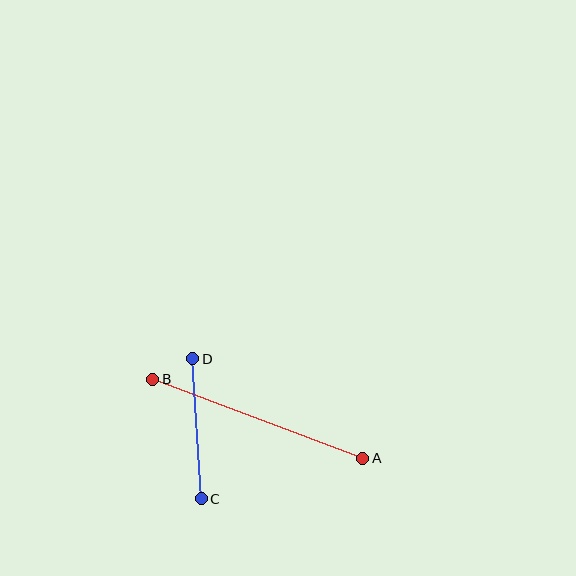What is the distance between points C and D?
The distance is approximately 141 pixels.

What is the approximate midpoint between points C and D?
The midpoint is at approximately (197, 429) pixels.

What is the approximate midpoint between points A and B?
The midpoint is at approximately (258, 419) pixels.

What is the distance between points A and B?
The distance is approximately 224 pixels.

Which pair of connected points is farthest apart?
Points A and B are farthest apart.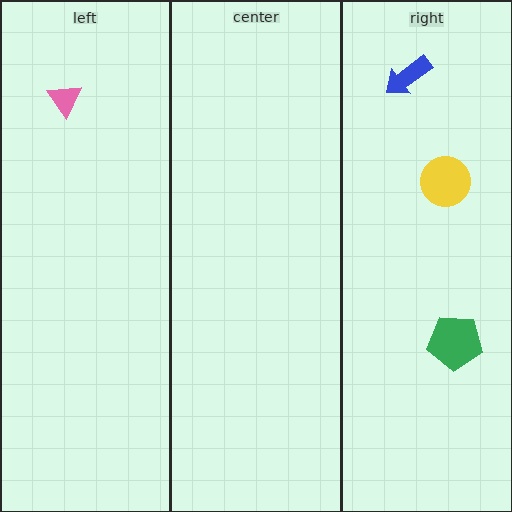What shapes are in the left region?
The pink triangle.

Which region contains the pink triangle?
The left region.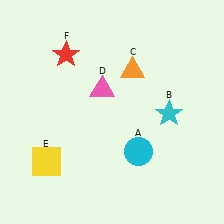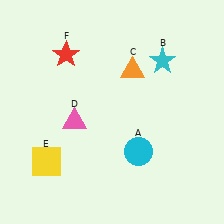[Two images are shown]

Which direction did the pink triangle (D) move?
The pink triangle (D) moved down.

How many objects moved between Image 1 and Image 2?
2 objects moved between the two images.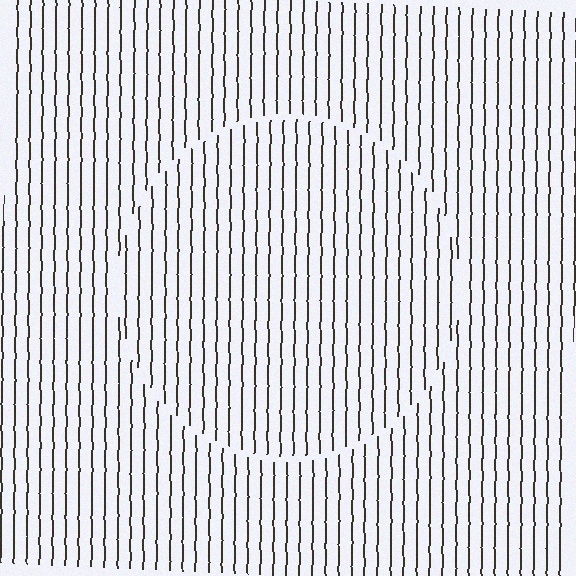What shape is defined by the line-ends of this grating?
An illusory circle. The interior of the shape contains the same grating, shifted by half a period — the contour is defined by the phase discontinuity where line-ends from the inner and outer gratings abut.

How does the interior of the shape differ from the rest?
The interior of the shape contains the same grating, shifted by half a period — the contour is defined by the phase discontinuity where line-ends from the inner and outer gratings abut.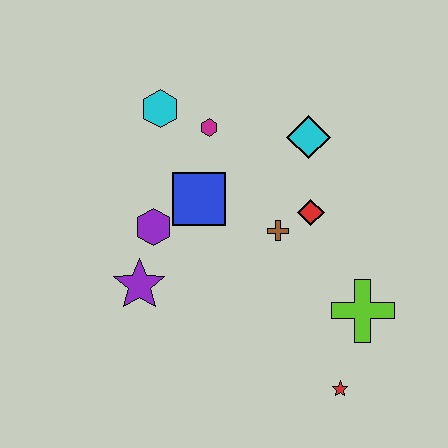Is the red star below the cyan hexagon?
Yes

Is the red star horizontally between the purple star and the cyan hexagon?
No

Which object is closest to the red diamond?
The brown cross is closest to the red diamond.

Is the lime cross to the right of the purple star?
Yes